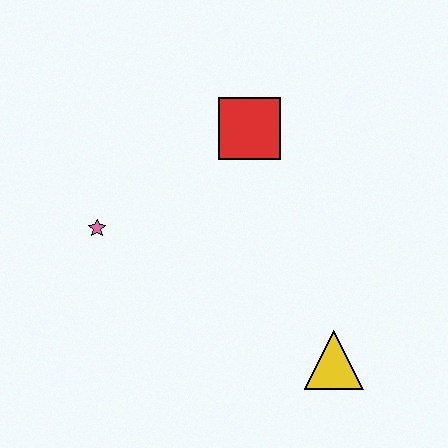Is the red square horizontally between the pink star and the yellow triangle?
Yes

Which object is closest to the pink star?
The red square is closest to the pink star.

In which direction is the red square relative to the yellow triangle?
The red square is above the yellow triangle.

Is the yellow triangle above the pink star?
No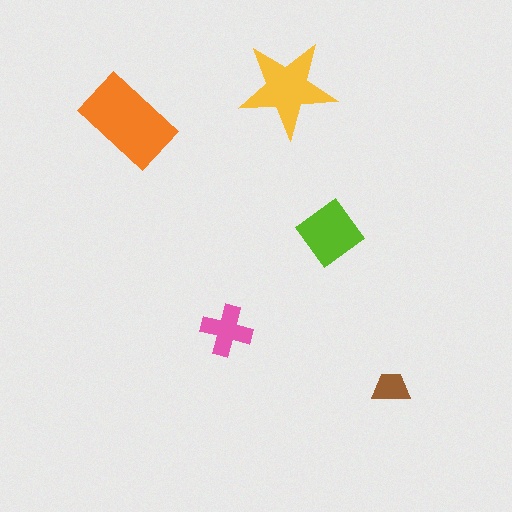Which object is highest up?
The yellow star is topmost.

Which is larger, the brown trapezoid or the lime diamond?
The lime diamond.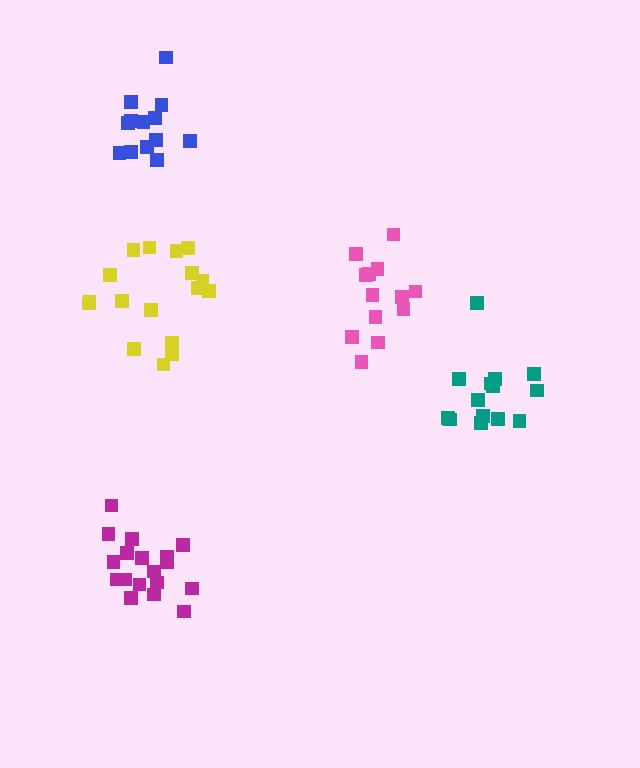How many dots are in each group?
Group 1: 13 dots, Group 2: 14 dots, Group 3: 14 dots, Group 4: 18 dots, Group 5: 18 dots (77 total).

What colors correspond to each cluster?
The clusters are colored: blue, pink, teal, magenta, yellow.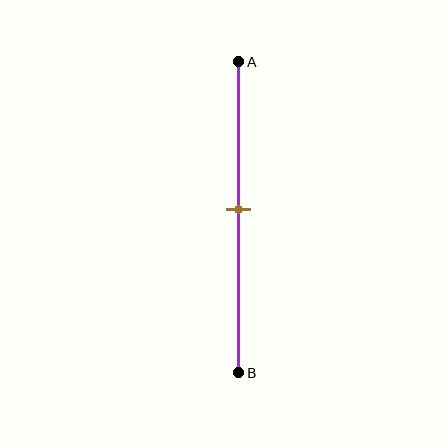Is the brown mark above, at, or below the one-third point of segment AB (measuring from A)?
The brown mark is below the one-third point of segment AB.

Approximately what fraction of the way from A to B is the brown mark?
The brown mark is approximately 50% of the way from A to B.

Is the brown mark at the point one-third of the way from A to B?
No, the mark is at about 50% from A, not at the 33% one-third point.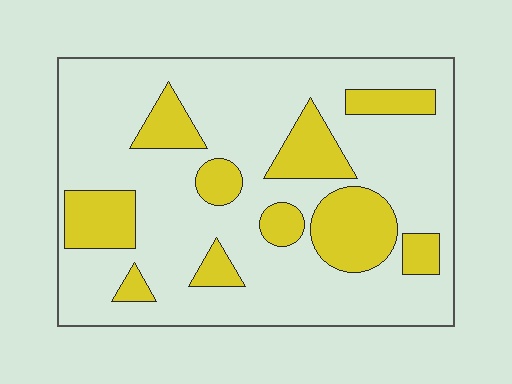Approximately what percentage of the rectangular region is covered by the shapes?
Approximately 25%.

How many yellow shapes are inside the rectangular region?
10.